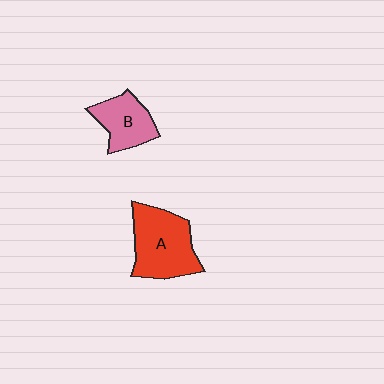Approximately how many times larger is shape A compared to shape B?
Approximately 1.5 times.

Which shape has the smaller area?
Shape B (pink).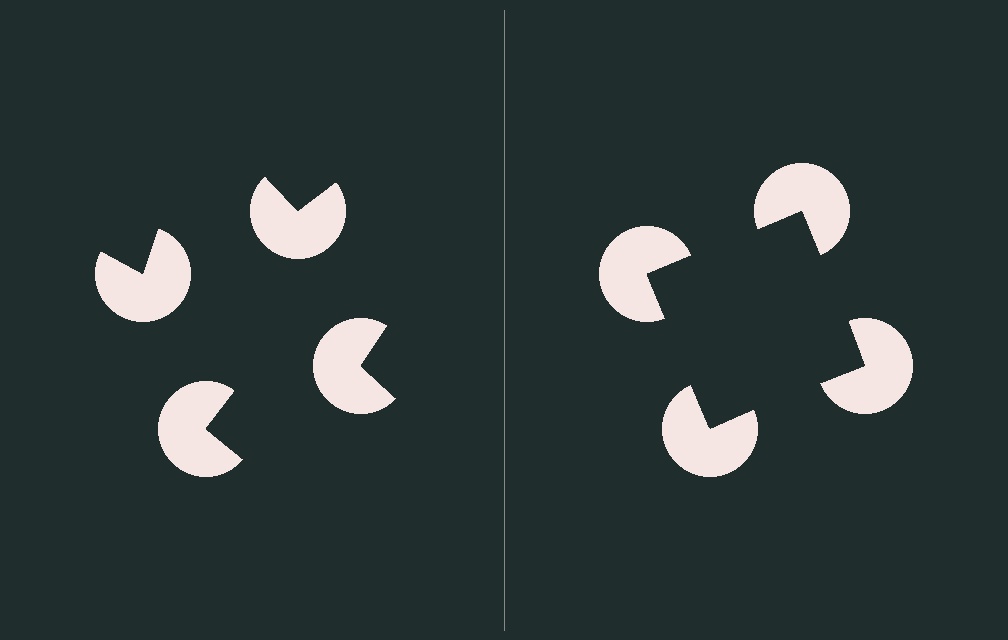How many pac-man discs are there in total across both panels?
8 — 4 on each side.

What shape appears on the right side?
An illusory square.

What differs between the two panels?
The pac-man discs are positioned identically on both sides; only the wedge orientations differ. On the right they align to a square; on the left they are misaligned.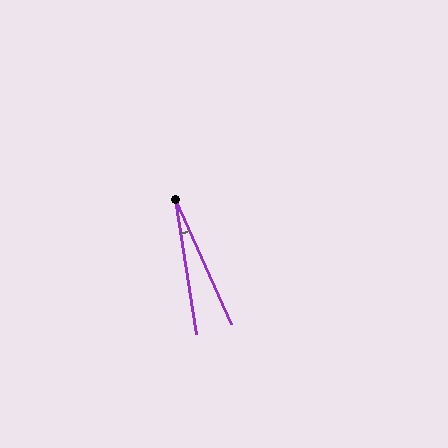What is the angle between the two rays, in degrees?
Approximately 15 degrees.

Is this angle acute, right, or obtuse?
It is acute.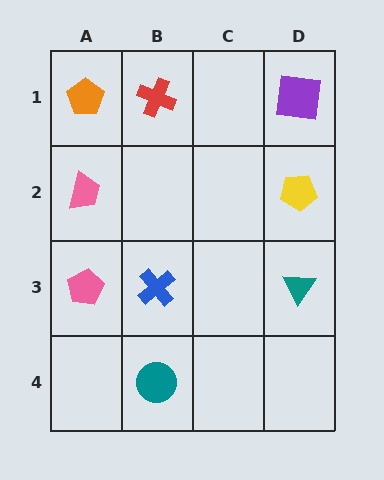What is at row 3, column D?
A teal triangle.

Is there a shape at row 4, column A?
No, that cell is empty.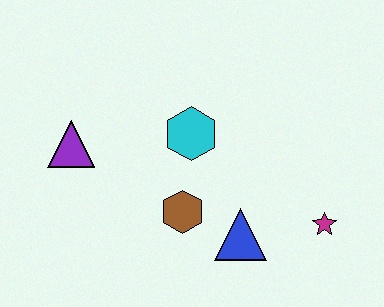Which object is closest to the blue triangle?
The brown hexagon is closest to the blue triangle.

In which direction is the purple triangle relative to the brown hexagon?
The purple triangle is to the left of the brown hexagon.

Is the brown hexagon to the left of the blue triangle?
Yes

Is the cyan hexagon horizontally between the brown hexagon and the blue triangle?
Yes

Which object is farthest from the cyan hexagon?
The magenta star is farthest from the cyan hexagon.